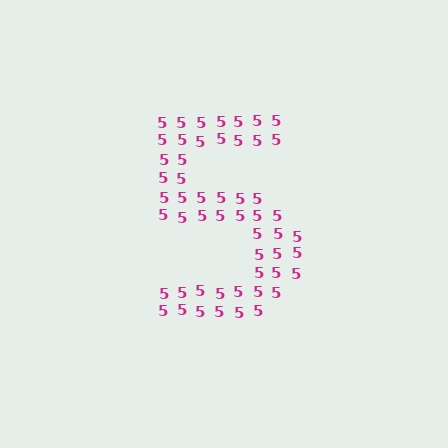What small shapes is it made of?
It is made of small digit 5's.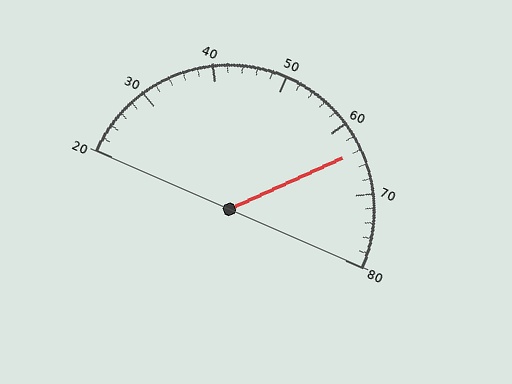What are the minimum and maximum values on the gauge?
The gauge ranges from 20 to 80.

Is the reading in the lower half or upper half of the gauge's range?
The reading is in the upper half of the range (20 to 80).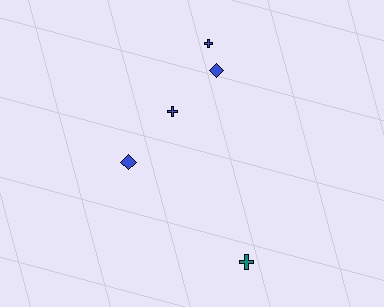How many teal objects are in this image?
There is 1 teal object.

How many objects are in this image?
There are 5 objects.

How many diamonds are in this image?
There are 2 diamonds.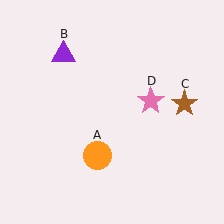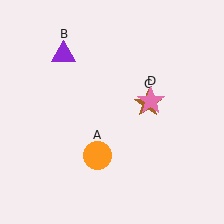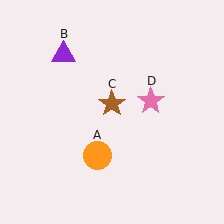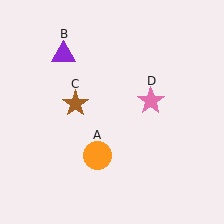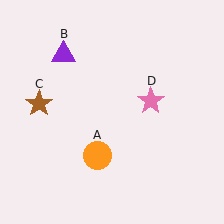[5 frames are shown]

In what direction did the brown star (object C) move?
The brown star (object C) moved left.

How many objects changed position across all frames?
1 object changed position: brown star (object C).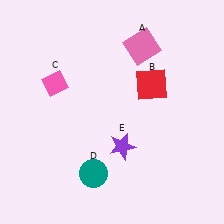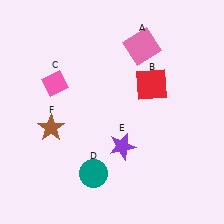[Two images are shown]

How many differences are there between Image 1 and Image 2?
There is 1 difference between the two images.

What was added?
A brown star (F) was added in Image 2.